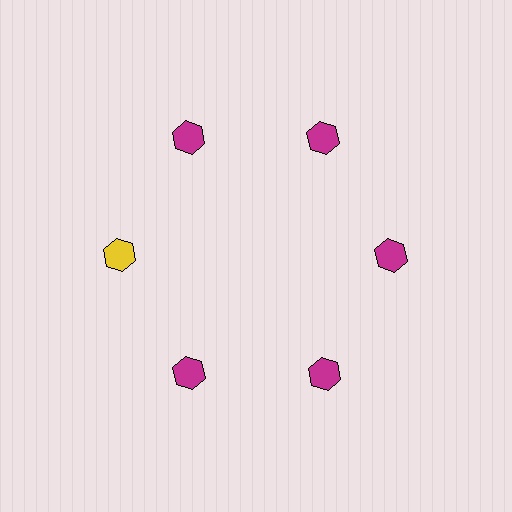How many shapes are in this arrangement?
There are 6 shapes arranged in a ring pattern.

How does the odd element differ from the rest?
It has a different color: yellow instead of magenta.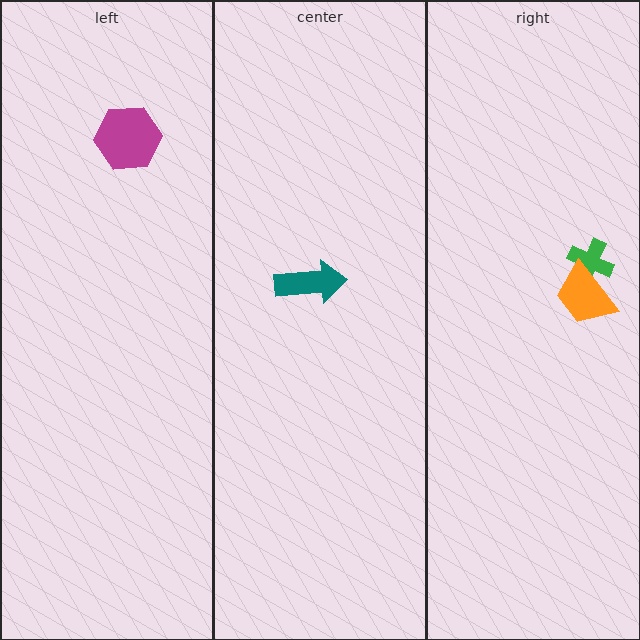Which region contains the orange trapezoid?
The right region.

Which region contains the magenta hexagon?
The left region.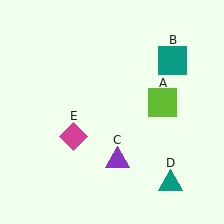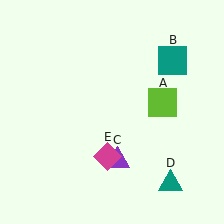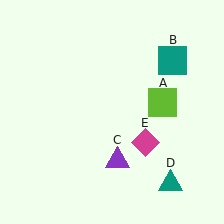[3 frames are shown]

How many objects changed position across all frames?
1 object changed position: magenta diamond (object E).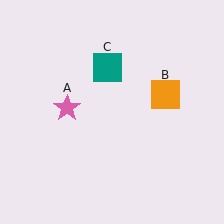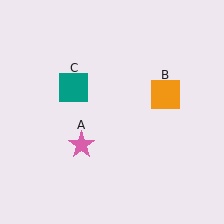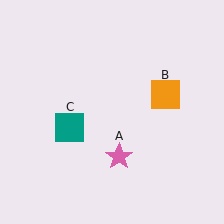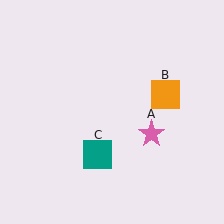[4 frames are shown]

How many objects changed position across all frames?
2 objects changed position: pink star (object A), teal square (object C).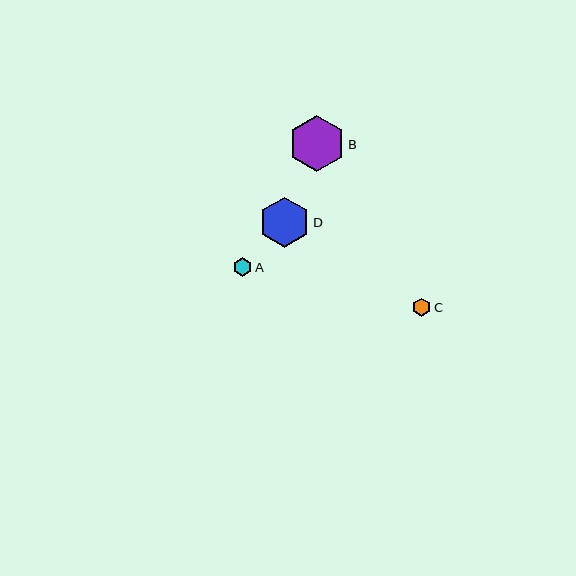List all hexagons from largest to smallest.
From largest to smallest: B, D, A, C.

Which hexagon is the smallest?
Hexagon C is the smallest with a size of approximately 18 pixels.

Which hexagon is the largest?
Hexagon B is the largest with a size of approximately 56 pixels.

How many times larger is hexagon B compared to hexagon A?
Hexagon B is approximately 3.0 times the size of hexagon A.